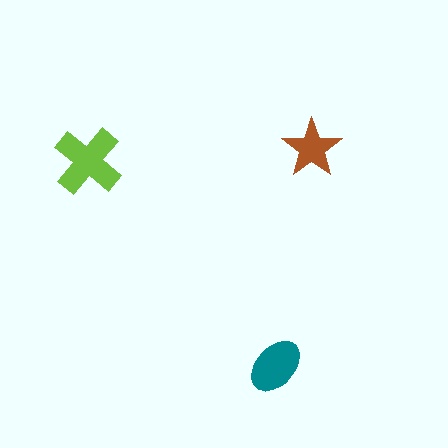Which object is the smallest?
The brown star.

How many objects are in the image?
There are 3 objects in the image.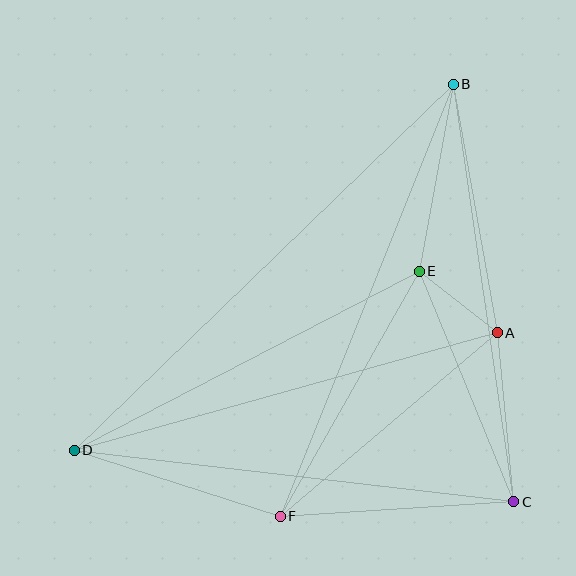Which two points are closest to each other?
Points A and E are closest to each other.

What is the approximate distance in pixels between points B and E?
The distance between B and E is approximately 190 pixels.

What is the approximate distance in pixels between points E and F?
The distance between E and F is approximately 282 pixels.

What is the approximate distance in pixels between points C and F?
The distance between C and F is approximately 234 pixels.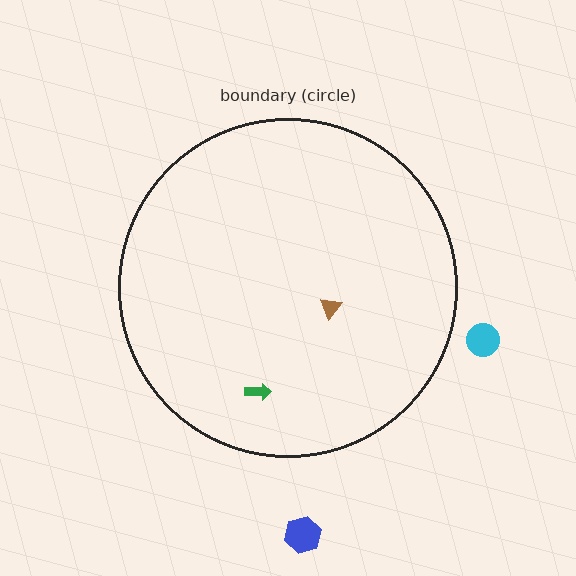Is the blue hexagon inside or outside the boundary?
Outside.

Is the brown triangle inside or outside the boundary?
Inside.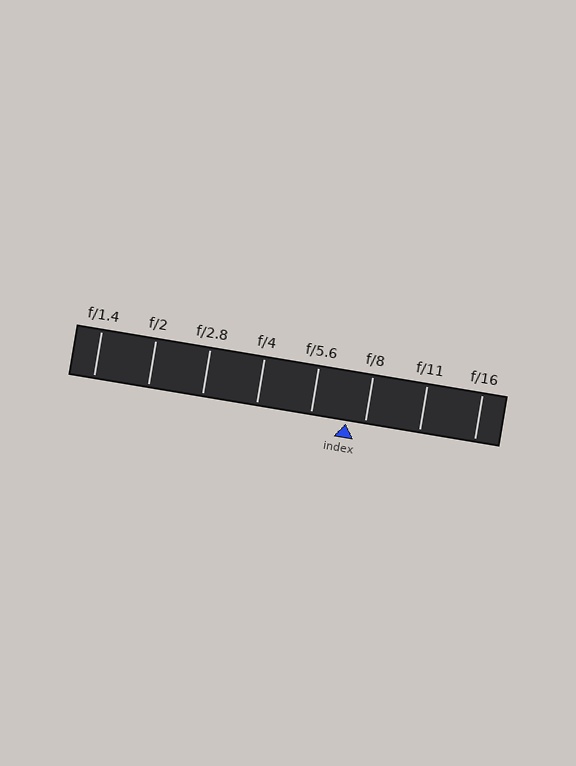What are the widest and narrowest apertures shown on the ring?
The widest aperture shown is f/1.4 and the narrowest is f/16.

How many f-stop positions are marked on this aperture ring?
There are 8 f-stop positions marked.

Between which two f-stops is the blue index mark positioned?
The index mark is between f/5.6 and f/8.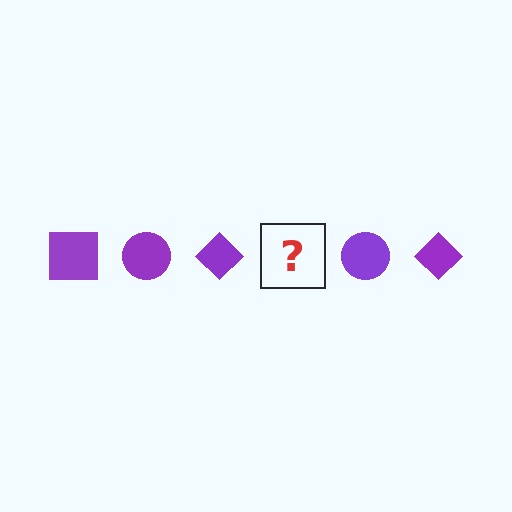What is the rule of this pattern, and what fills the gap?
The rule is that the pattern cycles through square, circle, diamond shapes in purple. The gap should be filled with a purple square.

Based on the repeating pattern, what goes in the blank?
The blank should be a purple square.